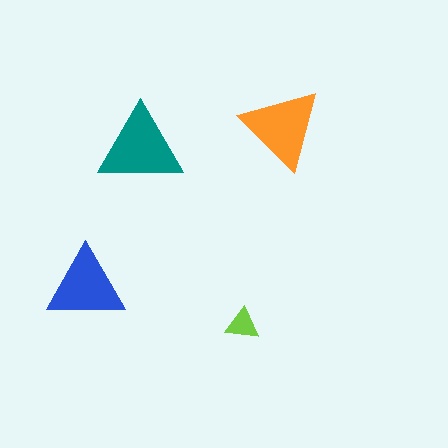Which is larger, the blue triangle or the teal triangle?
The teal one.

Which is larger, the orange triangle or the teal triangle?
The teal one.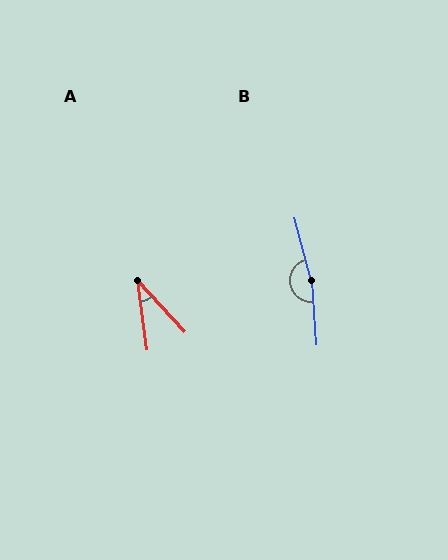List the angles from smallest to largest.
A (35°), B (170°).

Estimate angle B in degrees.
Approximately 170 degrees.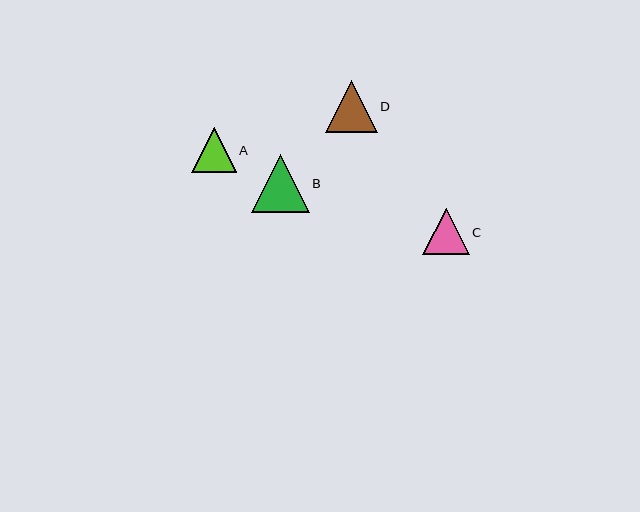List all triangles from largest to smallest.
From largest to smallest: B, D, C, A.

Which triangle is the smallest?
Triangle A is the smallest with a size of approximately 45 pixels.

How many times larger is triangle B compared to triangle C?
Triangle B is approximately 1.3 times the size of triangle C.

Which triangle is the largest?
Triangle B is the largest with a size of approximately 58 pixels.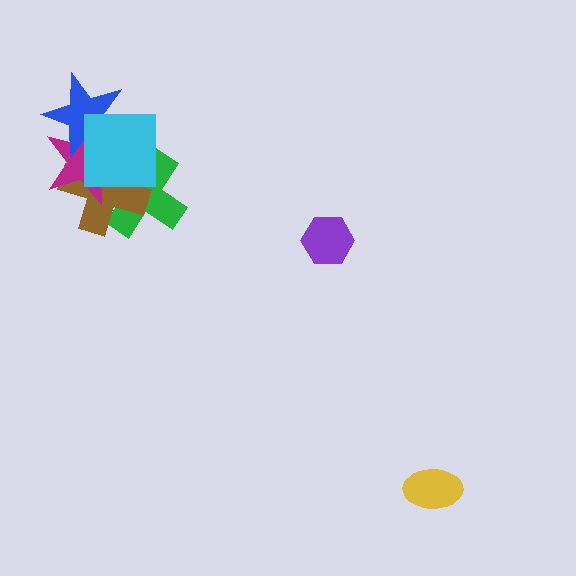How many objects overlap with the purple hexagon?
0 objects overlap with the purple hexagon.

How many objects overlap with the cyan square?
4 objects overlap with the cyan square.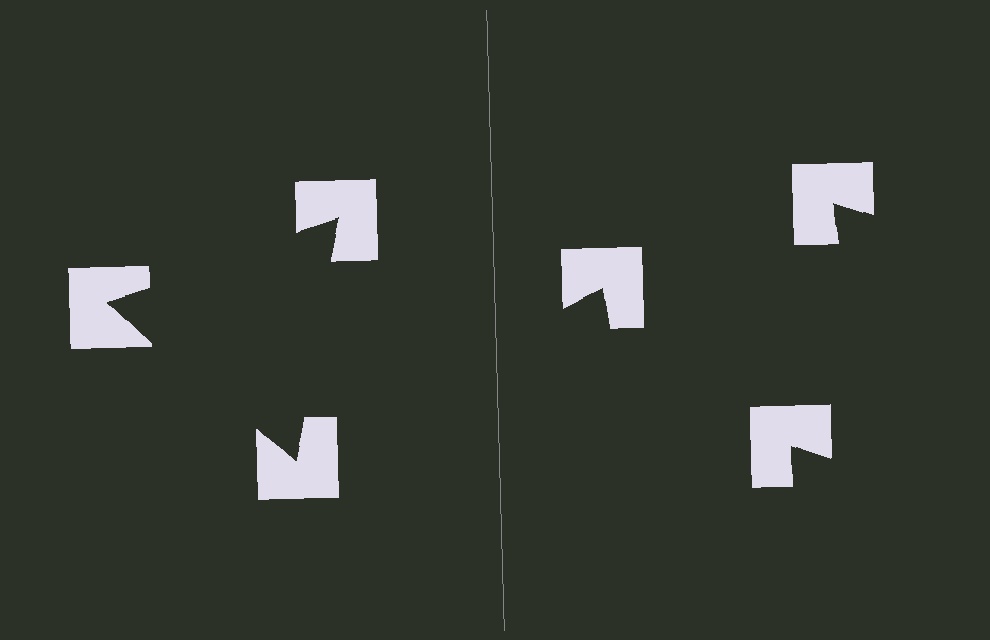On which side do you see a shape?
An illusory triangle appears on the left side. On the right side the wedge cuts are rotated, so no coherent shape forms.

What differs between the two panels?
The notched squares are positioned identically on both sides; only the wedge orientations differ. On the left they align to a triangle; on the right they are misaligned.